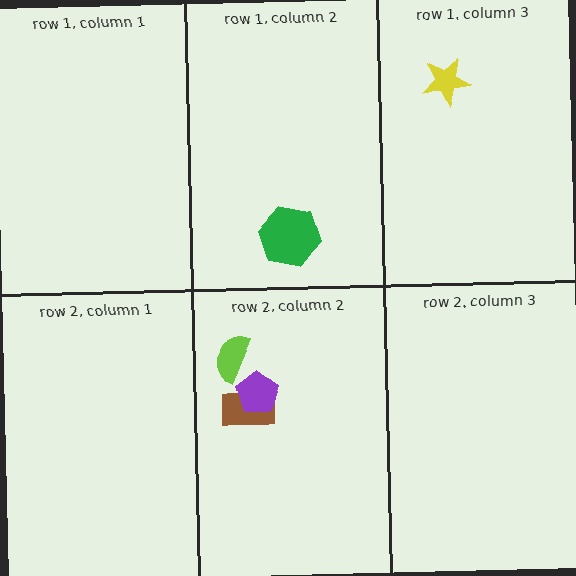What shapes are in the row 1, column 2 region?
The green hexagon.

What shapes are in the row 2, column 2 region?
The brown rectangle, the purple pentagon, the lime semicircle.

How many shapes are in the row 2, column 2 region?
3.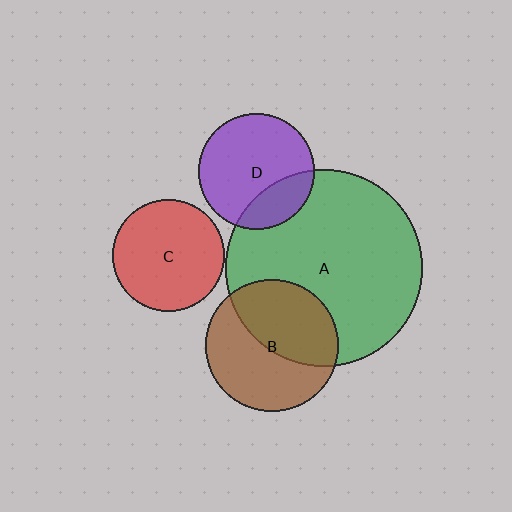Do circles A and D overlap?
Yes.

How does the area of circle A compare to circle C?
Approximately 3.1 times.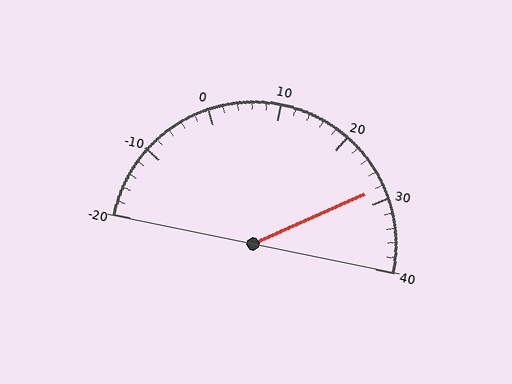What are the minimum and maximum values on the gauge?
The gauge ranges from -20 to 40.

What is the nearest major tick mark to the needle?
The nearest major tick mark is 30.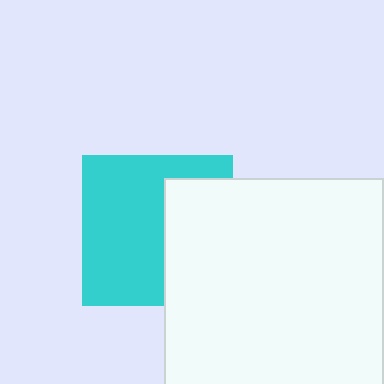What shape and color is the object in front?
The object in front is a white square.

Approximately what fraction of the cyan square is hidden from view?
Roughly 39% of the cyan square is hidden behind the white square.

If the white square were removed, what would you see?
You would see the complete cyan square.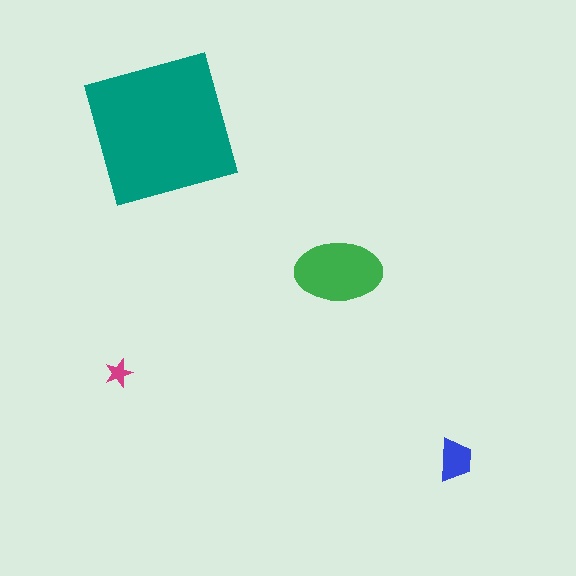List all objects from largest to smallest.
The teal square, the green ellipse, the blue trapezoid, the magenta star.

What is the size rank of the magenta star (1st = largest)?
4th.